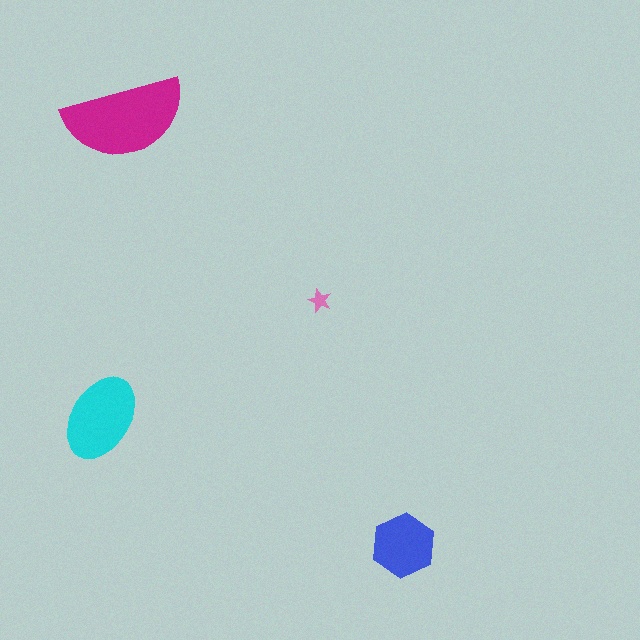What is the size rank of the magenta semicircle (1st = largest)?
1st.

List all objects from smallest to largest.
The pink star, the blue hexagon, the cyan ellipse, the magenta semicircle.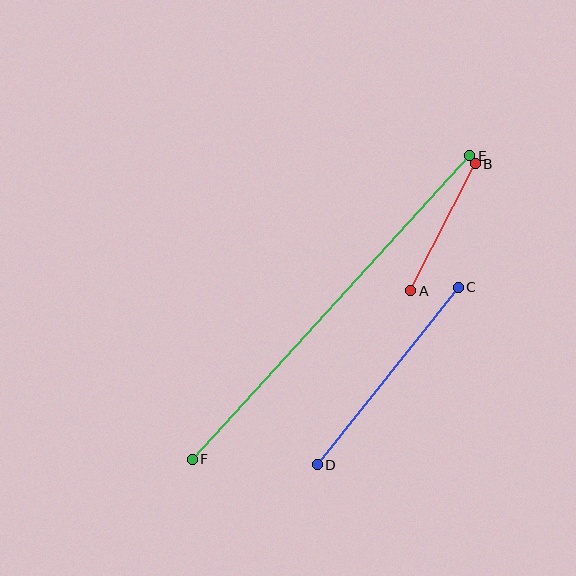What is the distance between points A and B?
The distance is approximately 142 pixels.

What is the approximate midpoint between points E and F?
The midpoint is at approximately (331, 307) pixels.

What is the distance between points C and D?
The distance is approximately 227 pixels.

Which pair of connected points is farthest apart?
Points E and F are farthest apart.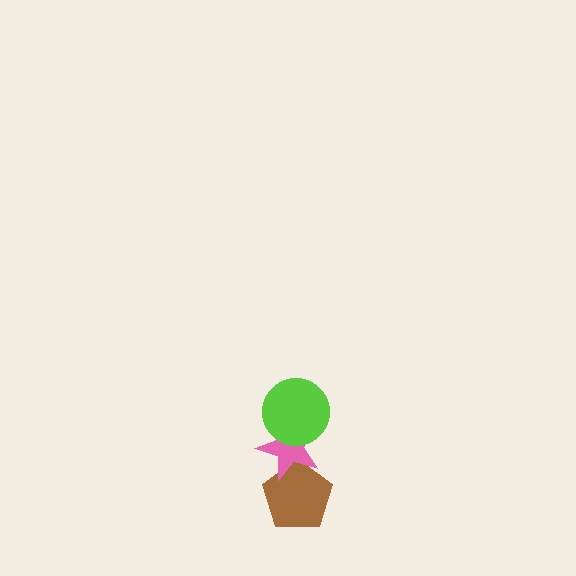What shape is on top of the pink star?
The lime circle is on top of the pink star.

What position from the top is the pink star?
The pink star is 2nd from the top.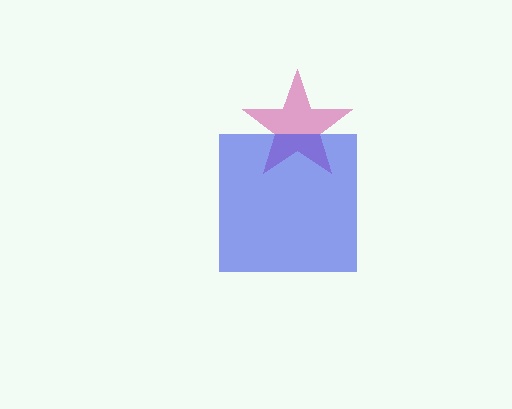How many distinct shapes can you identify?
There are 2 distinct shapes: a magenta star, a blue square.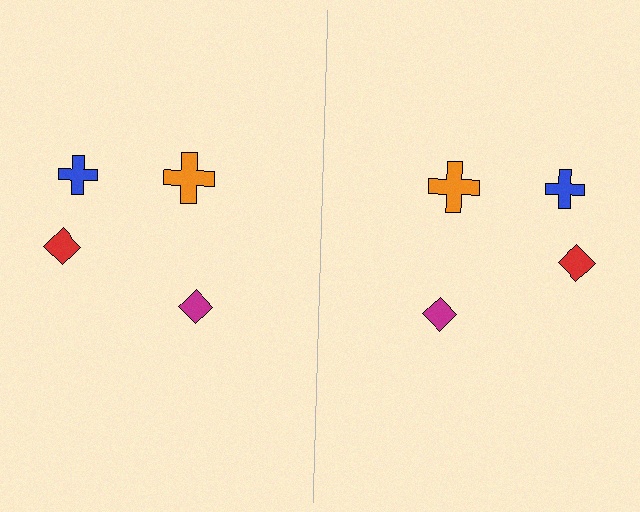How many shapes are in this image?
There are 8 shapes in this image.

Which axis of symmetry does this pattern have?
The pattern has a vertical axis of symmetry running through the center of the image.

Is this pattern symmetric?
Yes, this pattern has bilateral (reflection) symmetry.